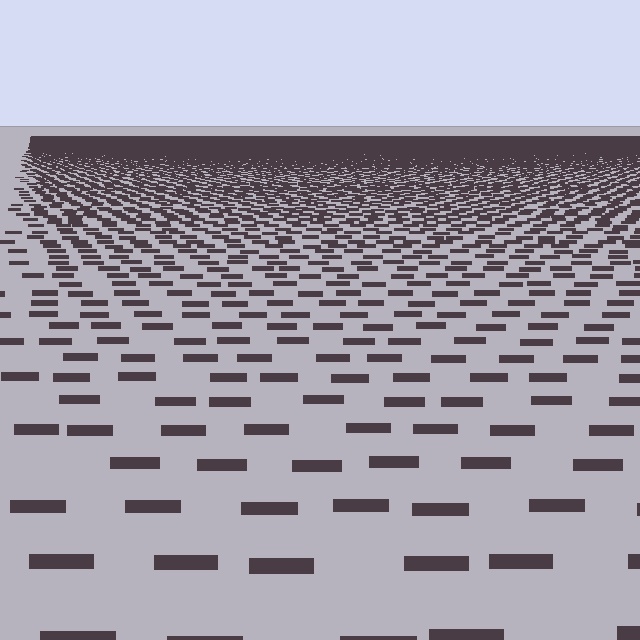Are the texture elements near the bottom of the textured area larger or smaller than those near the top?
Larger. Near the bottom, elements are closer to the viewer and appear at a bigger on-screen size.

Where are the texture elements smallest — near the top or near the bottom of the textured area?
Near the top.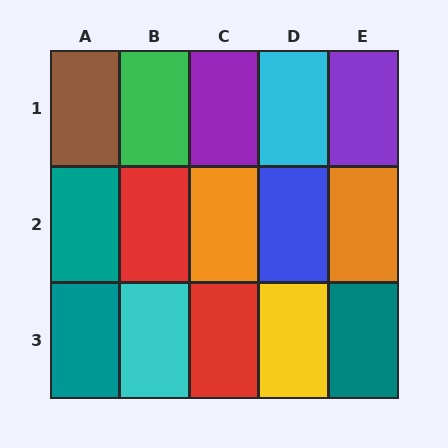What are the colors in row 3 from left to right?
Teal, cyan, red, yellow, teal.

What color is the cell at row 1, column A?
Brown.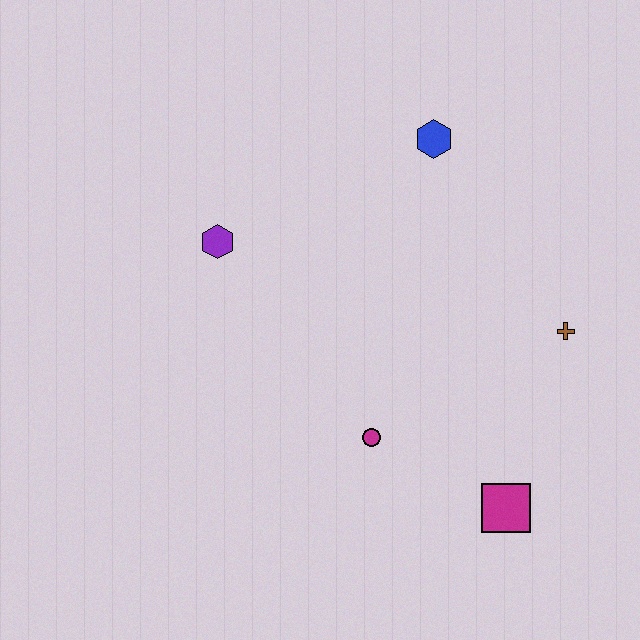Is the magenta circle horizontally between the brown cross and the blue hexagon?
No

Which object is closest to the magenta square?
The magenta circle is closest to the magenta square.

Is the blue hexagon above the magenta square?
Yes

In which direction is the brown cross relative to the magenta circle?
The brown cross is to the right of the magenta circle.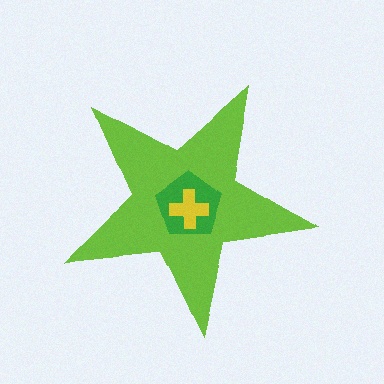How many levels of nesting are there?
3.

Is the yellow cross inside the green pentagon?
Yes.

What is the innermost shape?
The yellow cross.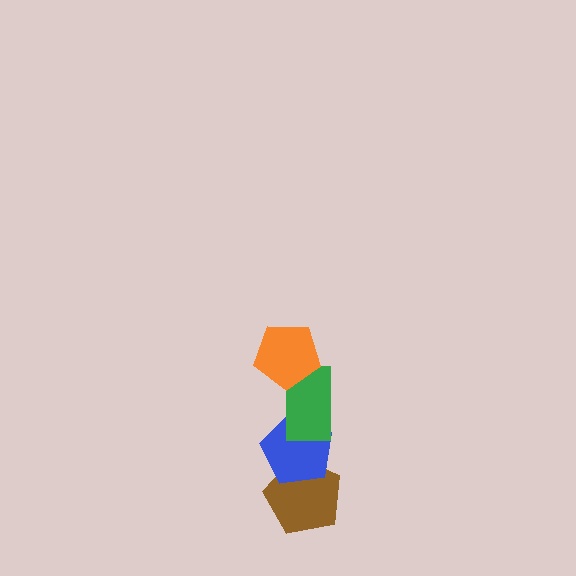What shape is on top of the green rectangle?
The orange pentagon is on top of the green rectangle.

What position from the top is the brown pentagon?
The brown pentagon is 4th from the top.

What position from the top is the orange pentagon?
The orange pentagon is 1st from the top.